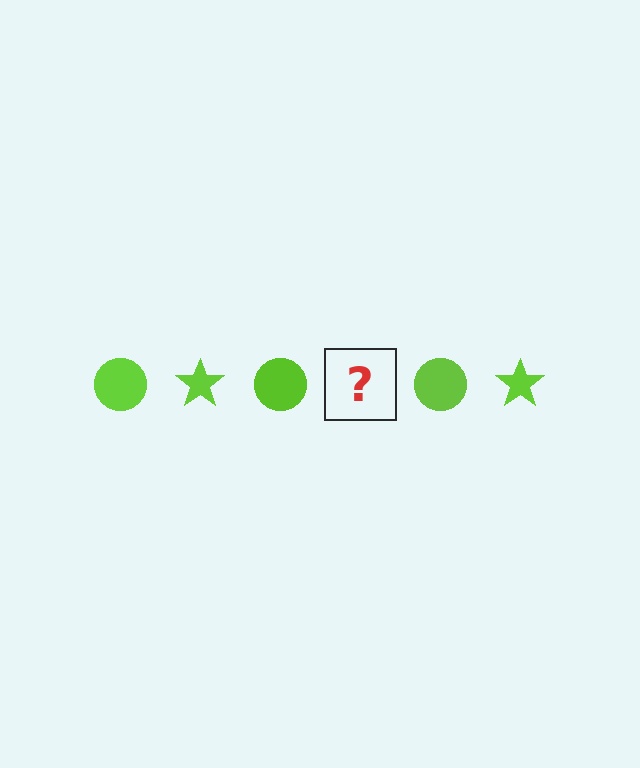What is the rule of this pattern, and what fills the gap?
The rule is that the pattern cycles through circle, star shapes in lime. The gap should be filled with a lime star.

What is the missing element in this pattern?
The missing element is a lime star.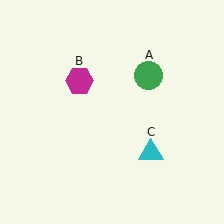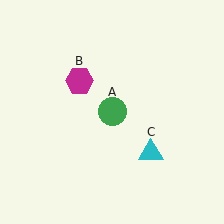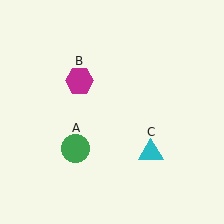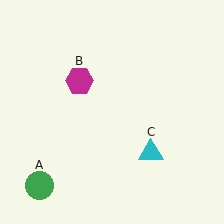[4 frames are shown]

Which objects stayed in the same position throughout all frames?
Magenta hexagon (object B) and cyan triangle (object C) remained stationary.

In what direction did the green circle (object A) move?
The green circle (object A) moved down and to the left.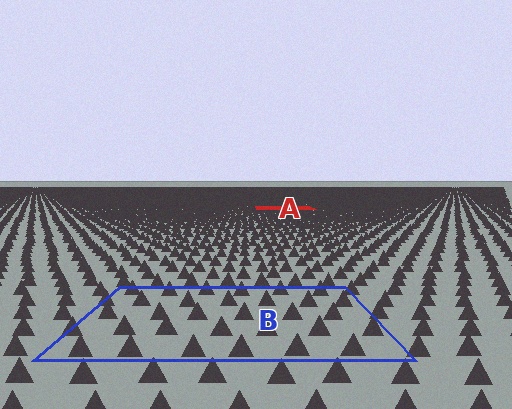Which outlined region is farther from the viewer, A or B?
Region A is farther from the viewer — the texture elements inside it appear smaller and more densely packed.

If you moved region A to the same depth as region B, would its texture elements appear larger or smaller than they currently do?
They would appear larger. At a closer depth, the same texture elements are projected at a bigger on-screen size.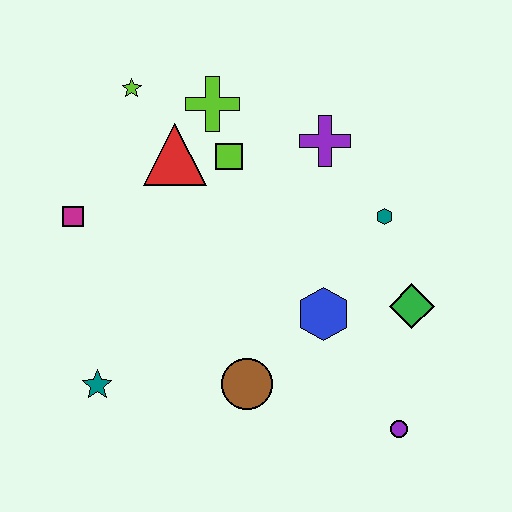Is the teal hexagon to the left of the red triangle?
No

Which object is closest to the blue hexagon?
The green diamond is closest to the blue hexagon.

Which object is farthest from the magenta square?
The purple circle is farthest from the magenta square.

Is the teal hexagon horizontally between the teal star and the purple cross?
No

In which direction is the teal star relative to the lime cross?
The teal star is below the lime cross.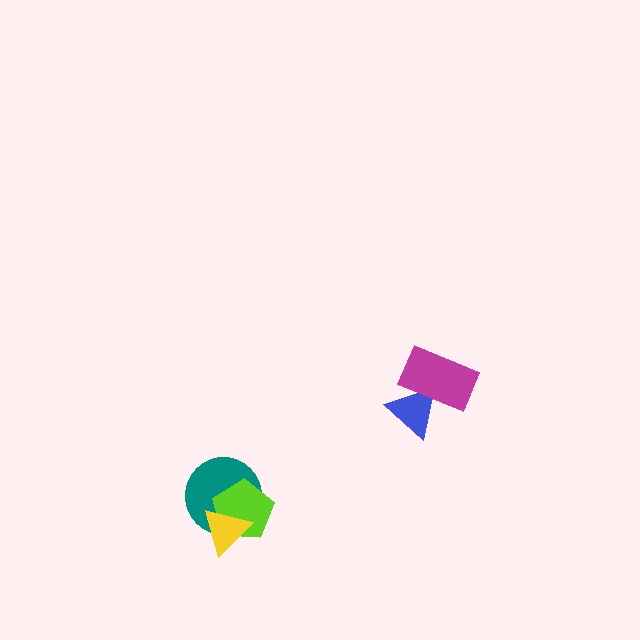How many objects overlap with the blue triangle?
1 object overlaps with the blue triangle.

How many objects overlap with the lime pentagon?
2 objects overlap with the lime pentagon.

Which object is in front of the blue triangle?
The magenta rectangle is in front of the blue triangle.